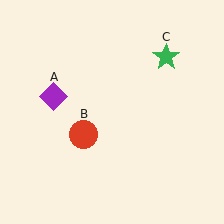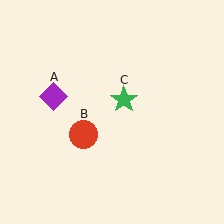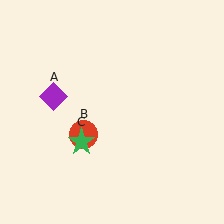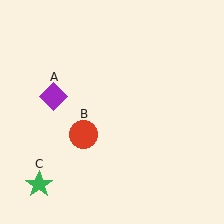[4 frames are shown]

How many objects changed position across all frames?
1 object changed position: green star (object C).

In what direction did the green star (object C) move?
The green star (object C) moved down and to the left.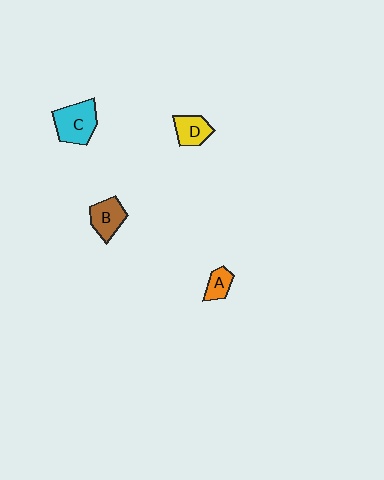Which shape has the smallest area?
Shape A (orange).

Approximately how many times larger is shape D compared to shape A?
Approximately 1.4 times.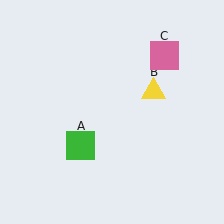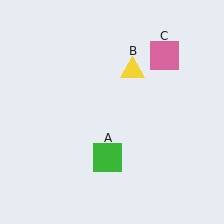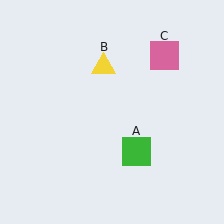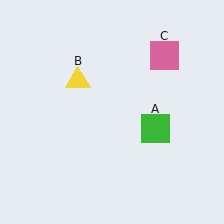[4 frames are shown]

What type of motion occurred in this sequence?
The green square (object A), yellow triangle (object B) rotated counterclockwise around the center of the scene.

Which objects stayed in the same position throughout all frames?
Pink square (object C) remained stationary.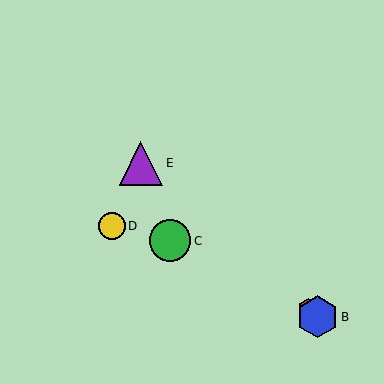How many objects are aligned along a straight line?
3 objects (A, B, E) are aligned along a straight line.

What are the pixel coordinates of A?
Object A is at (309, 309).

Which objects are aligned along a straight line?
Objects A, B, E are aligned along a straight line.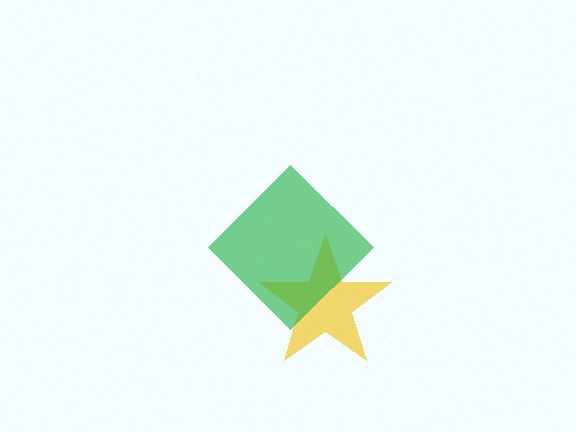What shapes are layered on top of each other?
The layered shapes are: a yellow star, a green diamond.